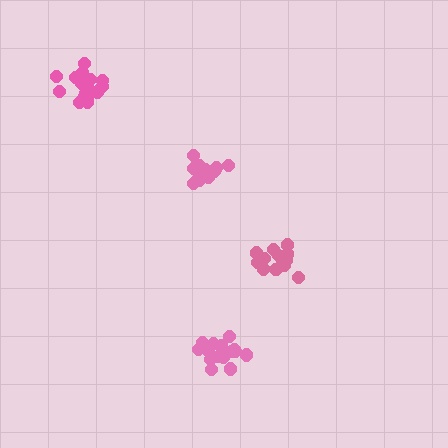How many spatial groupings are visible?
There are 4 spatial groupings.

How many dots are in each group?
Group 1: 13 dots, Group 2: 19 dots, Group 3: 14 dots, Group 4: 16 dots (62 total).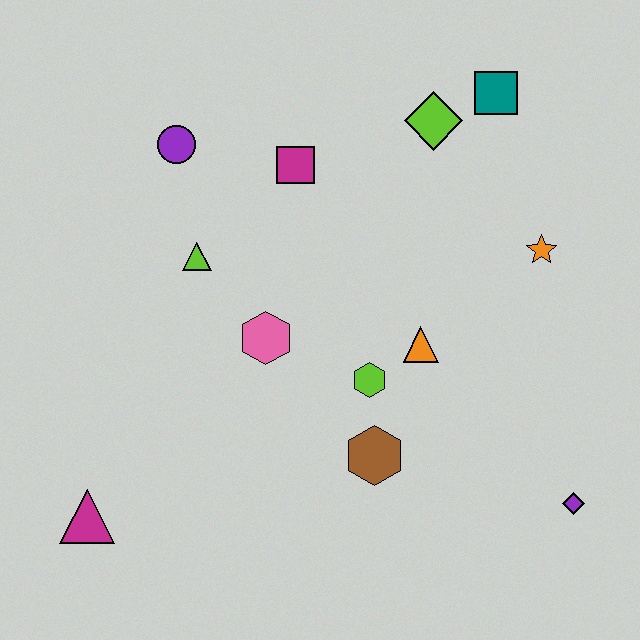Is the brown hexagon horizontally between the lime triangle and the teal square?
Yes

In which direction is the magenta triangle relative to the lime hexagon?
The magenta triangle is to the left of the lime hexagon.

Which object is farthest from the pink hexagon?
The purple diamond is farthest from the pink hexagon.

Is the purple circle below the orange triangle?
No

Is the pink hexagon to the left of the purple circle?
No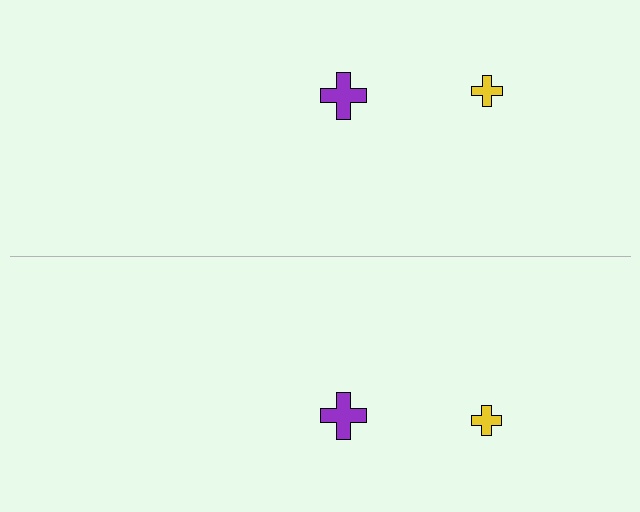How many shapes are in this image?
There are 4 shapes in this image.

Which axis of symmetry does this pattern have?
The pattern has a horizontal axis of symmetry running through the center of the image.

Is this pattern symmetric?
Yes, this pattern has bilateral (reflection) symmetry.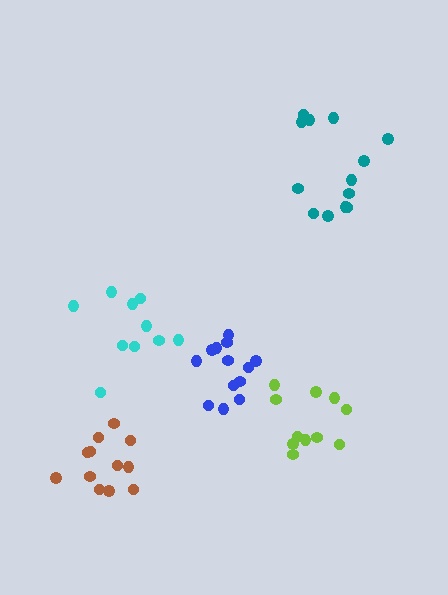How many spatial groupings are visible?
There are 5 spatial groupings.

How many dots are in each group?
Group 1: 13 dots, Group 2: 11 dots, Group 3: 10 dots, Group 4: 13 dots, Group 5: 12 dots (59 total).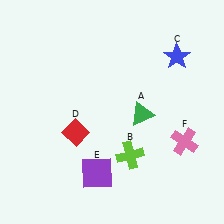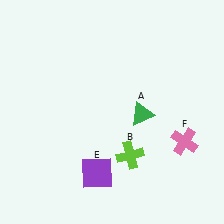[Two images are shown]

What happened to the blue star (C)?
The blue star (C) was removed in Image 2. It was in the top-right area of Image 1.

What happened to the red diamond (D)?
The red diamond (D) was removed in Image 2. It was in the bottom-left area of Image 1.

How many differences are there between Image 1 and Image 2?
There are 2 differences between the two images.